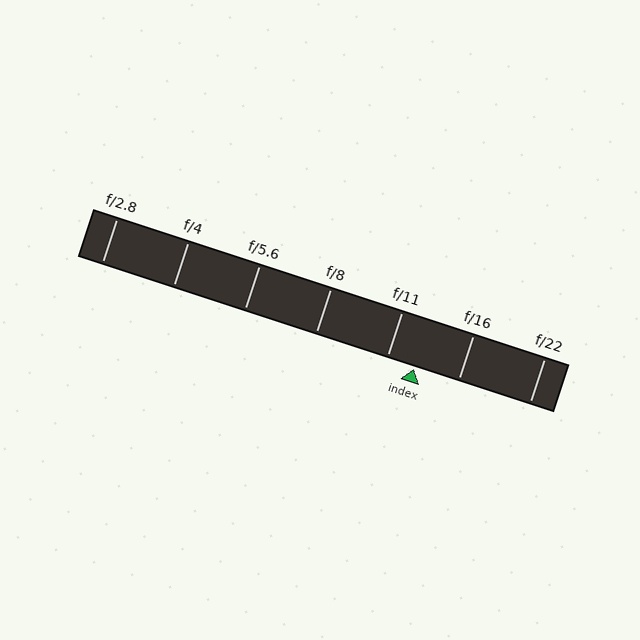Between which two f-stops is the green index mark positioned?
The index mark is between f/11 and f/16.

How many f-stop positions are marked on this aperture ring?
There are 7 f-stop positions marked.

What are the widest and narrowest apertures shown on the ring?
The widest aperture shown is f/2.8 and the narrowest is f/22.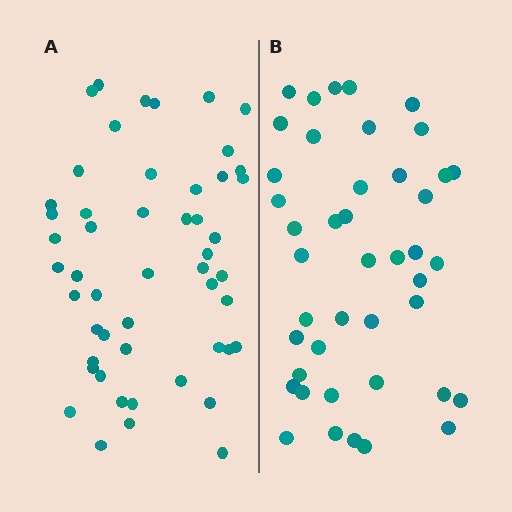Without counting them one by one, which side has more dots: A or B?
Region A (the left region) has more dots.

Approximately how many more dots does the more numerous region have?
Region A has roughly 8 or so more dots than region B.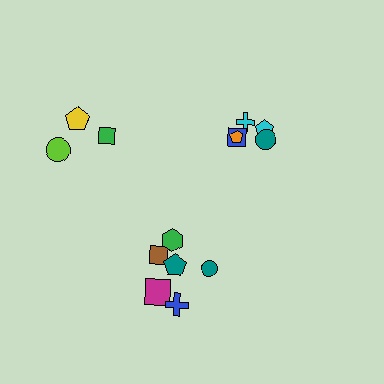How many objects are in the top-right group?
There are 5 objects.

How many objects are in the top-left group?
There are 3 objects.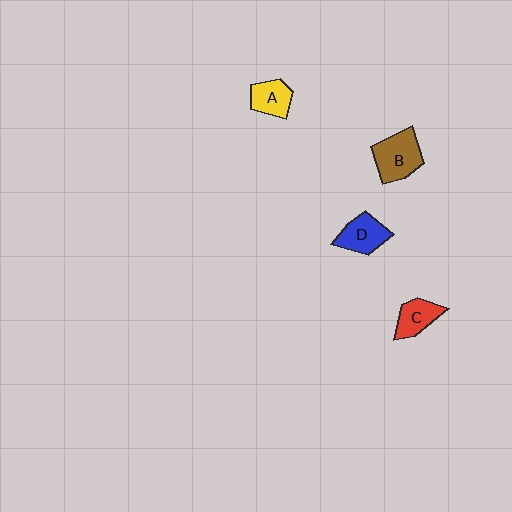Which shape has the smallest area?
Shape C (red).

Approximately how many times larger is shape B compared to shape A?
Approximately 1.5 times.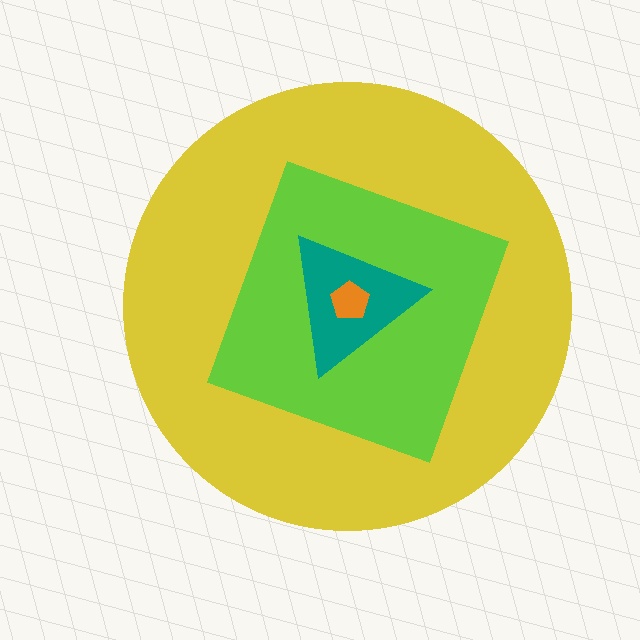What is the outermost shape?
The yellow circle.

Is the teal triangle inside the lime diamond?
Yes.